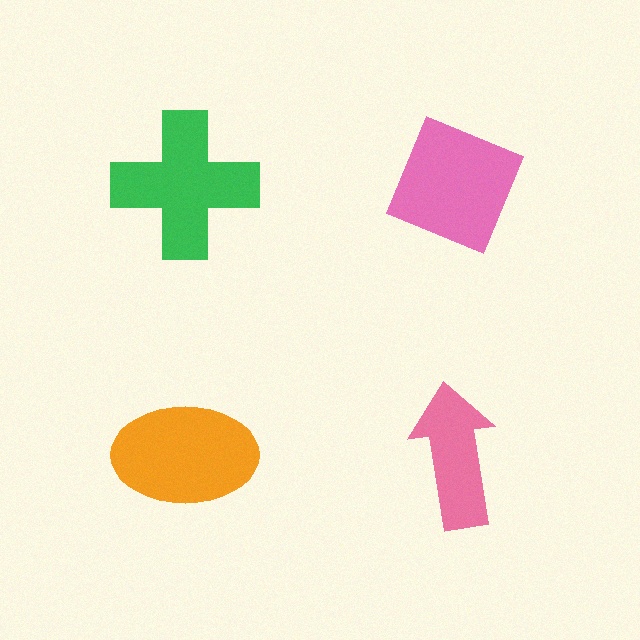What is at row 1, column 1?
A green cross.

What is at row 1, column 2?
A pink diamond.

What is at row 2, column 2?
A pink arrow.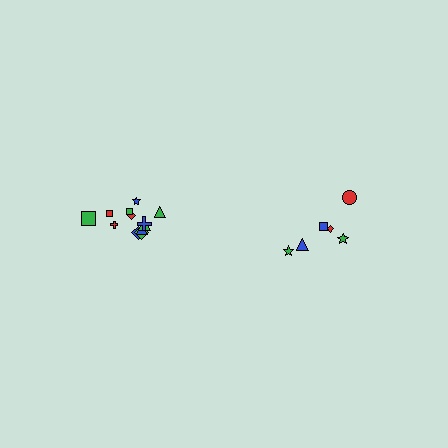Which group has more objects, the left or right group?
The left group.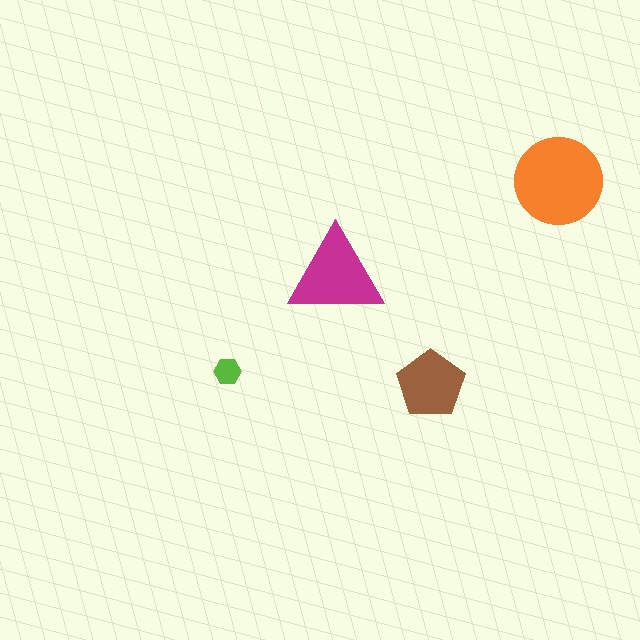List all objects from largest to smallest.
The orange circle, the magenta triangle, the brown pentagon, the lime hexagon.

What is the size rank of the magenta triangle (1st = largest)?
2nd.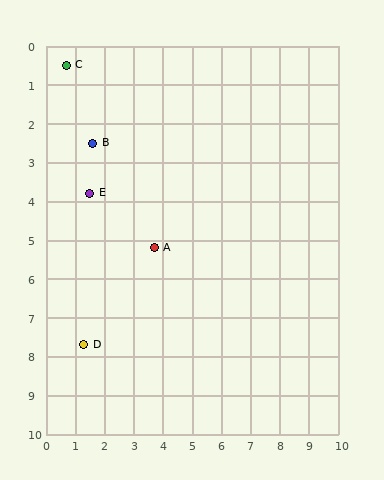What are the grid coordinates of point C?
Point C is at approximately (0.7, 0.5).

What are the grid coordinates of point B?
Point B is at approximately (1.6, 2.5).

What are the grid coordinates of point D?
Point D is at approximately (1.3, 7.7).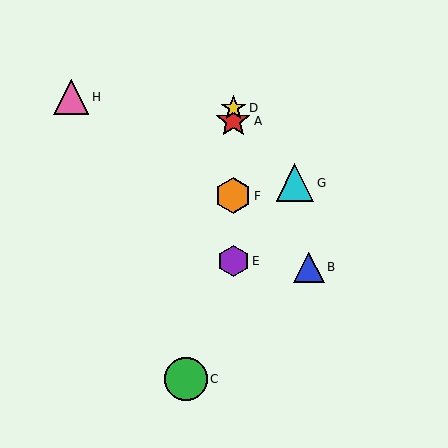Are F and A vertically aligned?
Yes, both are at x≈233.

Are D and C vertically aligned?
No, D is at x≈233 and C is at x≈186.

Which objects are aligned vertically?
Objects A, D, E, F are aligned vertically.